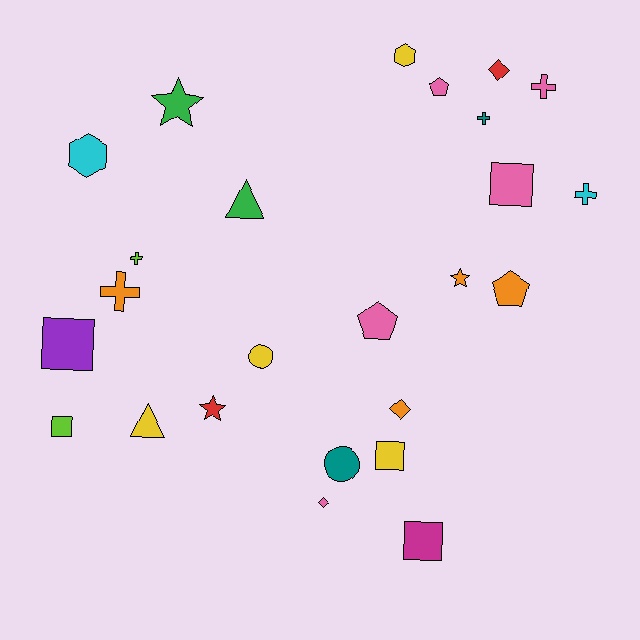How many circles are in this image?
There are 2 circles.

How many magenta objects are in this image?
There is 1 magenta object.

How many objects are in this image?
There are 25 objects.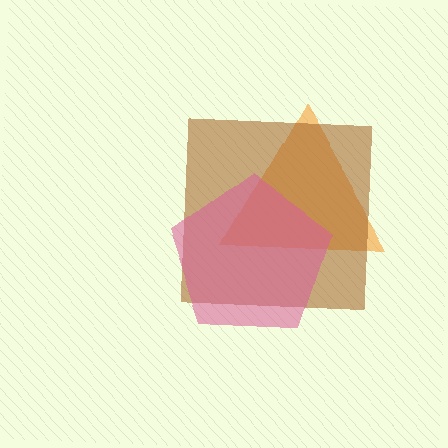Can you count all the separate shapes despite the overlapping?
Yes, there are 3 separate shapes.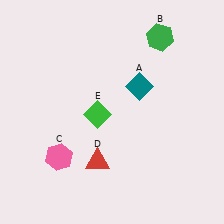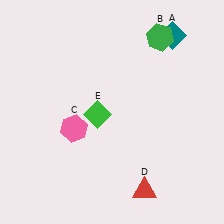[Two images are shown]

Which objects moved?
The objects that moved are: the teal diamond (A), the pink hexagon (C), the red triangle (D).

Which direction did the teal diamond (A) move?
The teal diamond (A) moved up.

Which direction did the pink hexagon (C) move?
The pink hexagon (C) moved up.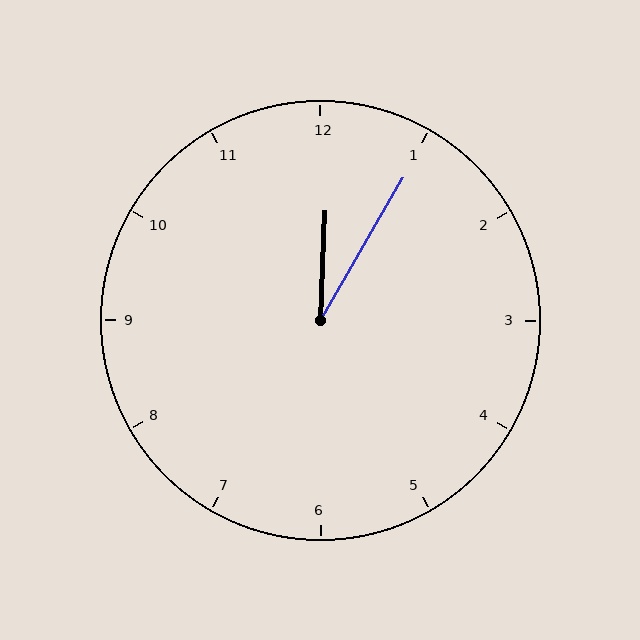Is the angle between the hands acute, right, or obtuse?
It is acute.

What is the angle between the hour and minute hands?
Approximately 28 degrees.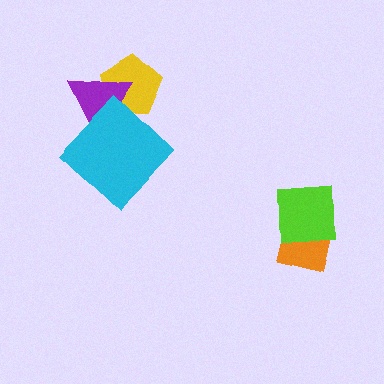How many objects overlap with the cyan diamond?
1 object overlaps with the cyan diamond.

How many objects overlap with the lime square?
1 object overlaps with the lime square.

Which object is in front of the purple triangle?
The cyan diamond is in front of the purple triangle.